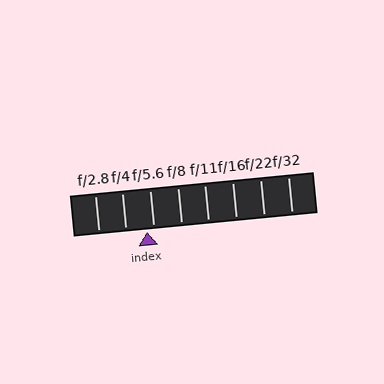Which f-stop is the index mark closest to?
The index mark is closest to f/5.6.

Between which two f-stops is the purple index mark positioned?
The index mark is between f/4 and f/5.6.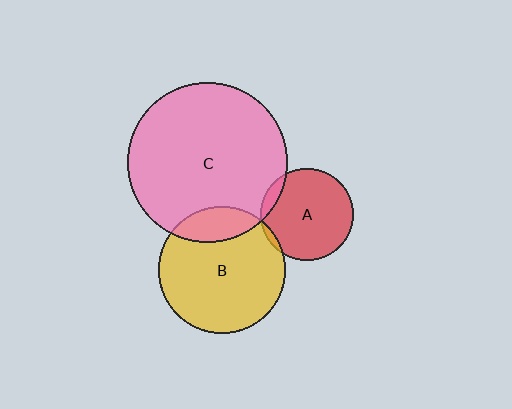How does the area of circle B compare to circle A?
Approximately 1.9 times.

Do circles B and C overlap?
Yes.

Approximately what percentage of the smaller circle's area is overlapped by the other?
Approximately 20%.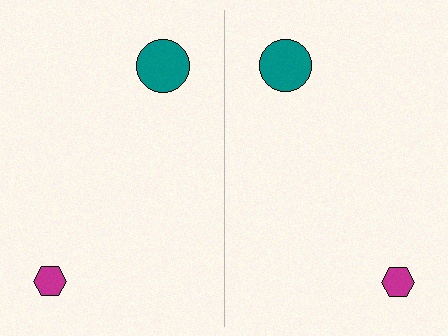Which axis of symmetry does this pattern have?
The pattern has a vertical axis of symmetry running through the center of the image.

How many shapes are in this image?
There are 4 shapes in this image.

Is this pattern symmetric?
Yes, this pattern has bilateral (reflection) symmetry.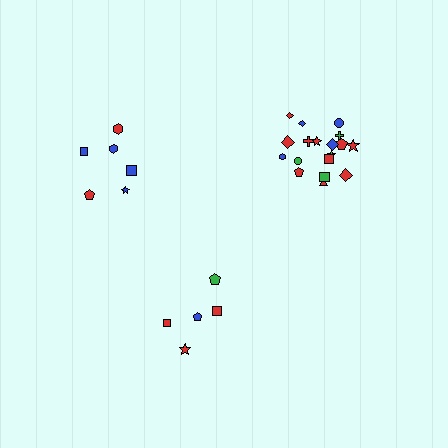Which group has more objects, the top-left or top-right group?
The top-right group.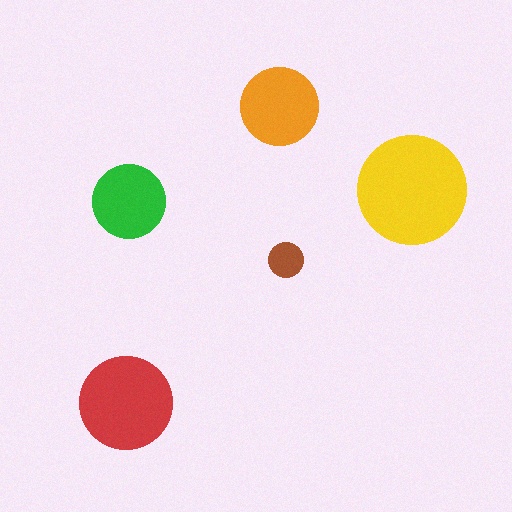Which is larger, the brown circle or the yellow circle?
The yellow one.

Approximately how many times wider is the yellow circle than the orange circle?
About 1.5 times wider.